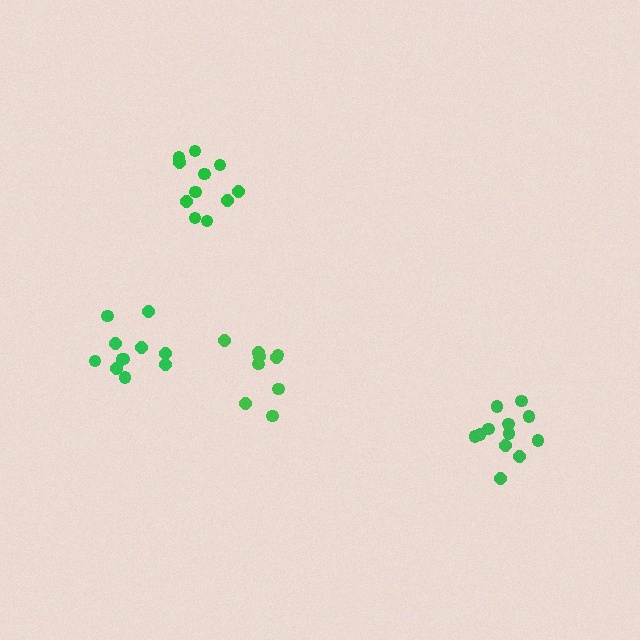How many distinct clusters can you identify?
There are 4 distinct clusters.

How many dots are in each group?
Group 1: 9 dots, Group 2: 12 dots, Group 3: 11 dots, Group 4: 11 dots (43 total).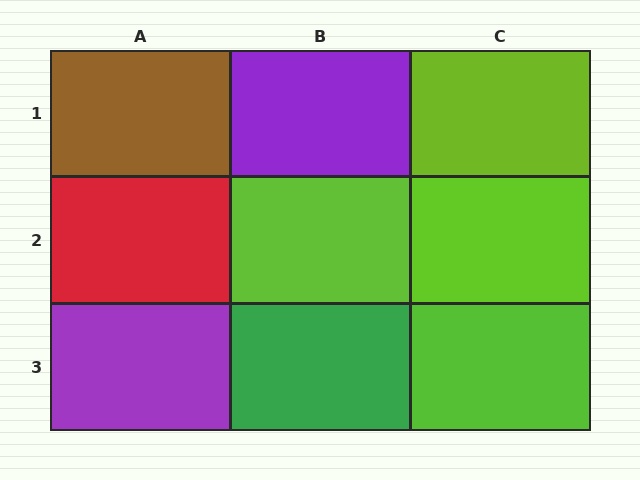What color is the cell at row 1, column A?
Brown.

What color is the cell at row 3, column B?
Green.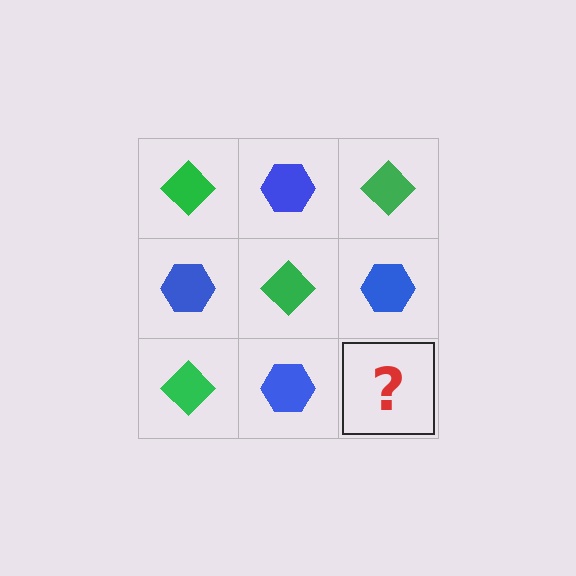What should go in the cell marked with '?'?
The missing cell should contain a green diamond.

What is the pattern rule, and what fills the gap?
The rule is that it alternates green diamond and blue hexagon in a checkerboard pattern. The gap should be filled with a green diamond.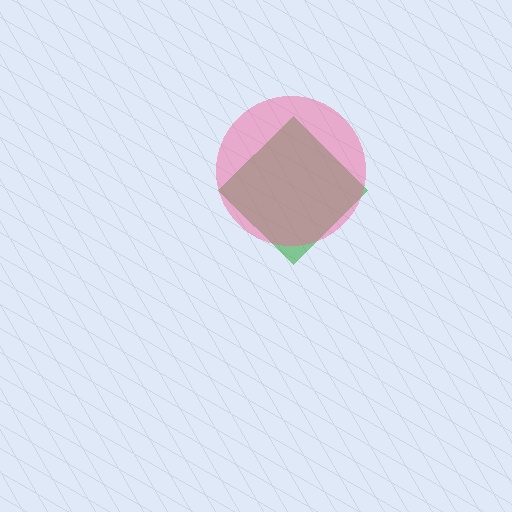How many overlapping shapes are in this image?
There are 2 overlapping shapes in the image.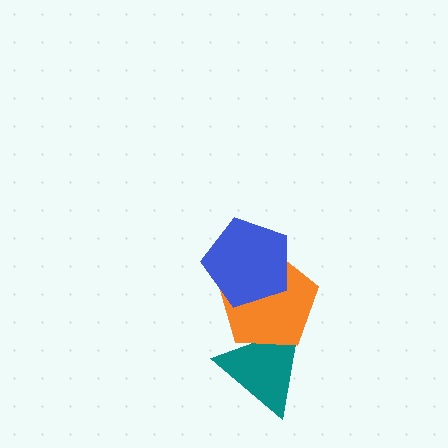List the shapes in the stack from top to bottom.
From top to bottom: the blue pentagon, the orange pentagon, the teal triangle.